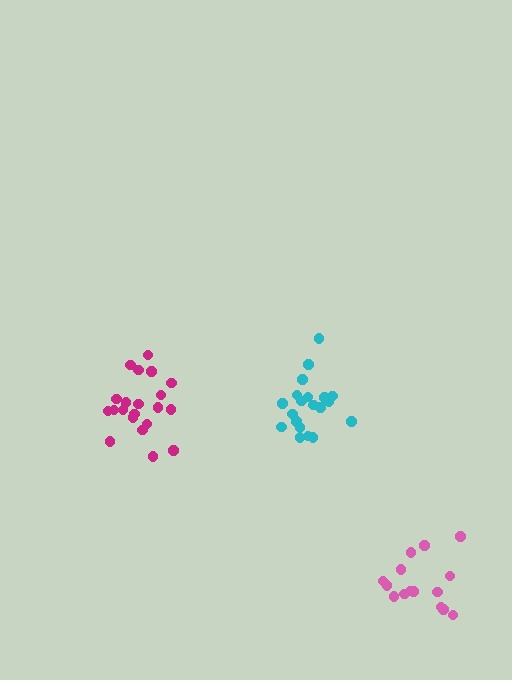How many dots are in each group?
Group 1: 20 dots, Group 2: 16 dots, Group 3: 21 dots (57 total).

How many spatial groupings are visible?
There are 3 spatial groupings.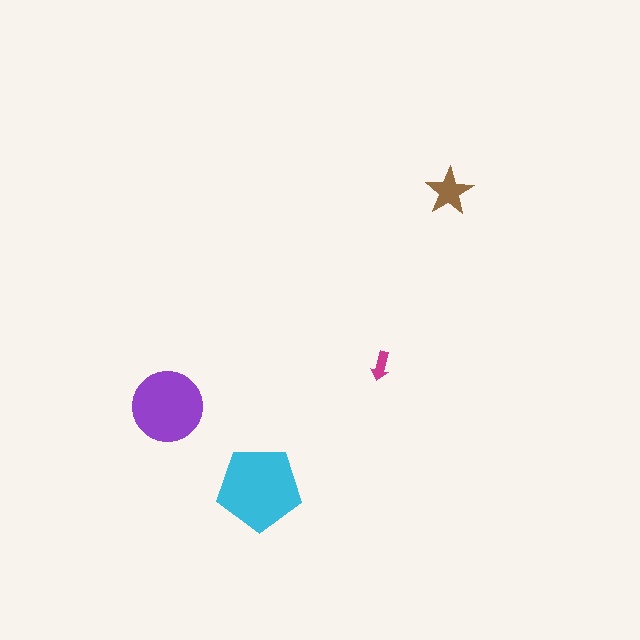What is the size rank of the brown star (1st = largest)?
3rd.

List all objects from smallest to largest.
The magenta arrow, the brown star, the purple circle, the cyan pentagon.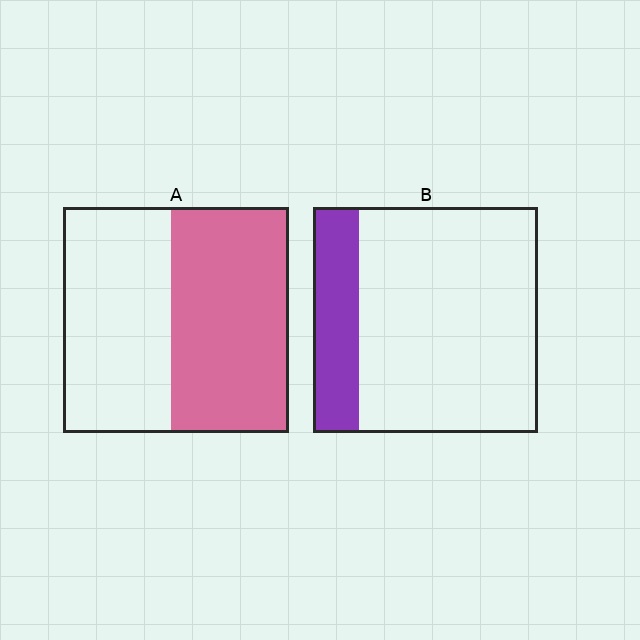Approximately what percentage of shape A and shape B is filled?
A is approximately 50% and B is approximately 20%.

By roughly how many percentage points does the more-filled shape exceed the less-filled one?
By roughly 30 percentage points (A over B).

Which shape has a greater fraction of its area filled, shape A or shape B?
Shape A.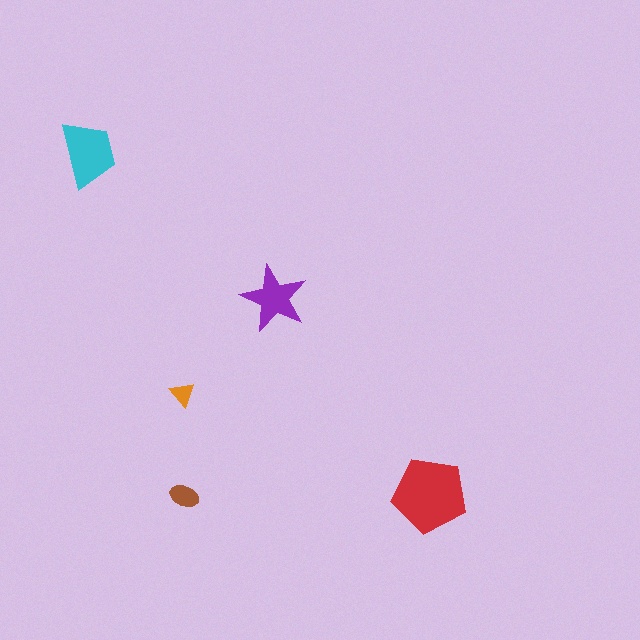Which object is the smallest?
The orange triangle.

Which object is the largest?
The red pentagon.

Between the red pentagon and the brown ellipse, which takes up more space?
The red pentagon.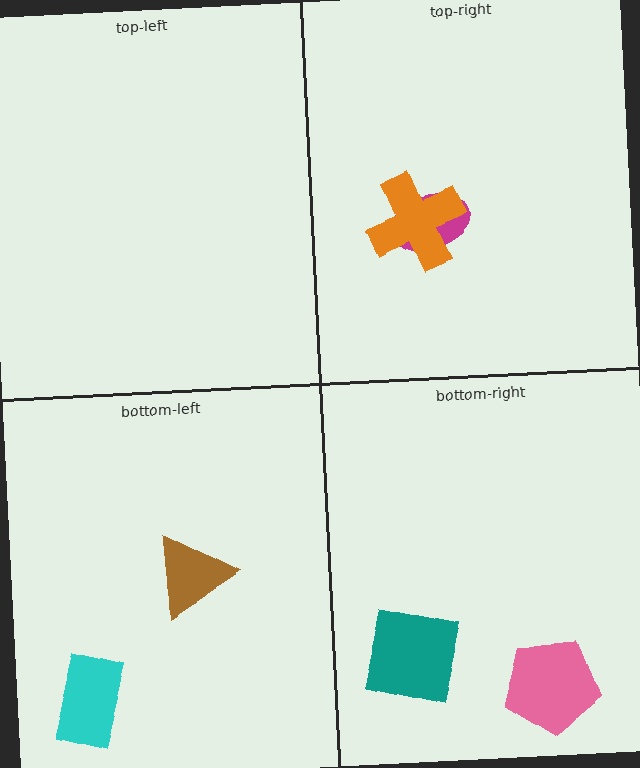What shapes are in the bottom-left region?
The brown triangle, the cyan rectangle.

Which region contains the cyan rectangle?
The bottom-left region.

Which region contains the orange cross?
The top-right region.